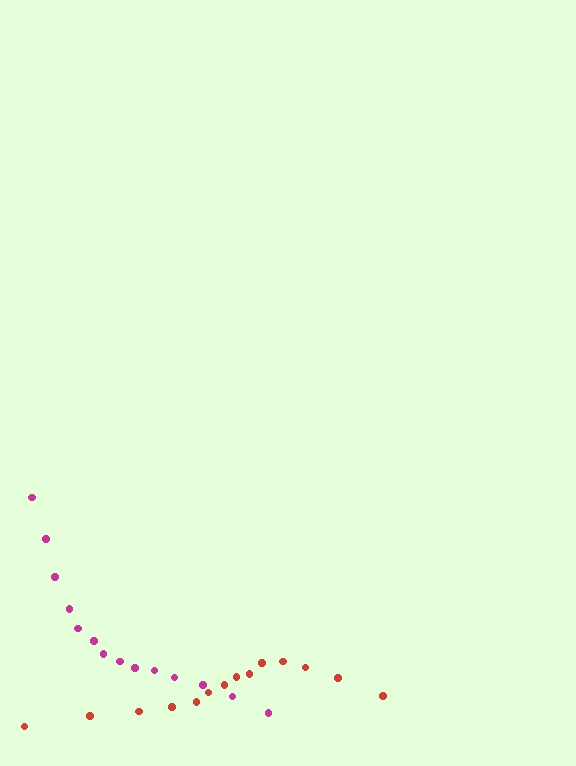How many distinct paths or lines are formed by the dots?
There are 2 distinct paths.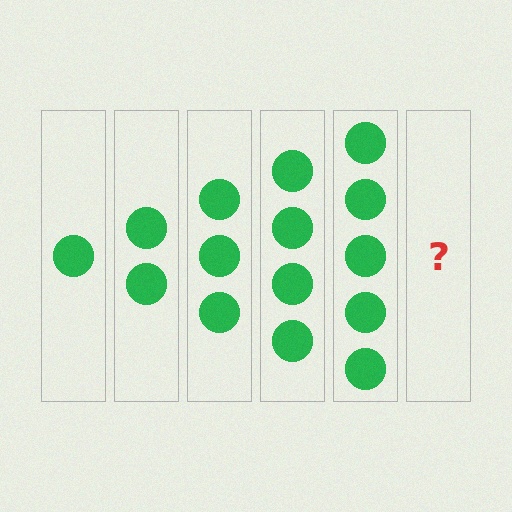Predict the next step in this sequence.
The next step is 6 circles.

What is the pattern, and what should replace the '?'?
The pattern is that each step adds one more circle. The '?' should be 6 circles.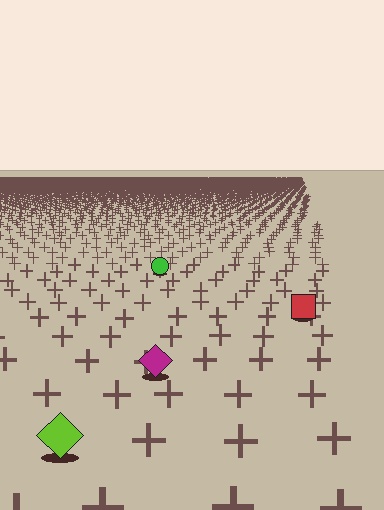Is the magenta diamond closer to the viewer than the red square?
Yes. The magenta diamond is closer — you can tell from the texture gradient: the ground texture is coarser near it.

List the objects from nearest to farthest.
From nearest to farthest: the lime diamond, the magenta diamond, the red square, the green circle.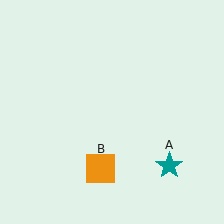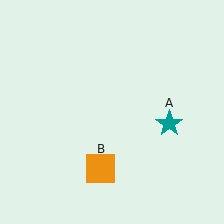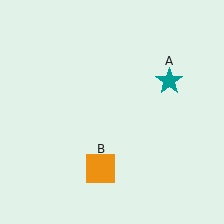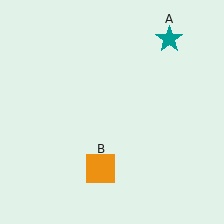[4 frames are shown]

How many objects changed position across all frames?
1 object changed position: teal star (object A).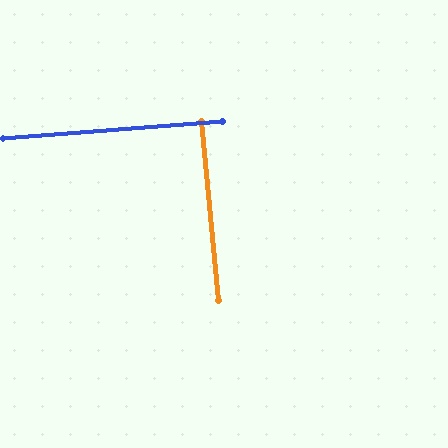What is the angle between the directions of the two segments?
Approximately 89 degrees.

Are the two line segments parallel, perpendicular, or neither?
Perpendicular — they meet at approximately 89°.